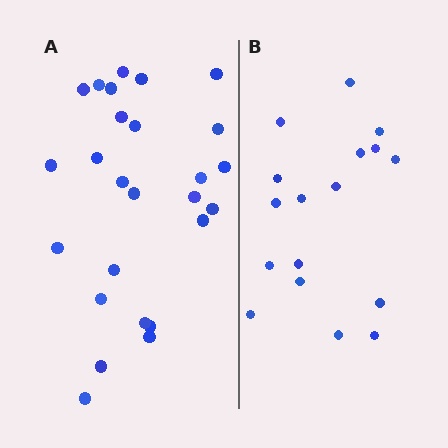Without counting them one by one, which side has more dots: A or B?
Region A (the left region) has more dots.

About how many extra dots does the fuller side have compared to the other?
Region A has roughly 8 or so more dots than region B.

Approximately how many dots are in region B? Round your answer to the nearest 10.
About 20 dots. (The exact count is 17, which rounds to 20.)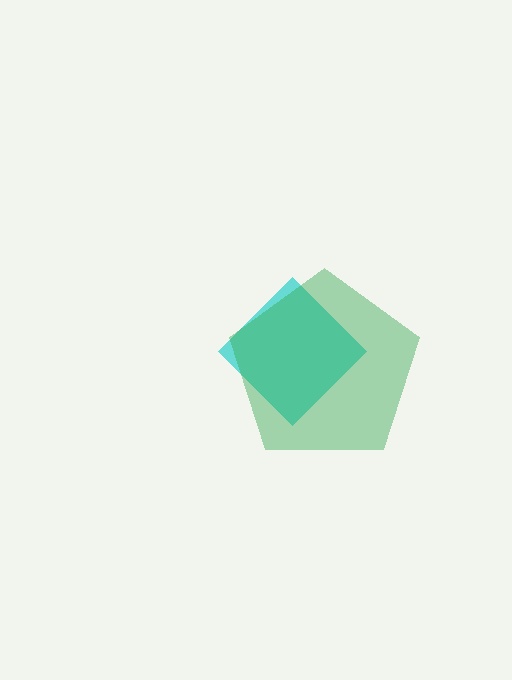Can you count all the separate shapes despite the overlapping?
Yes, there are 2 separate shapes.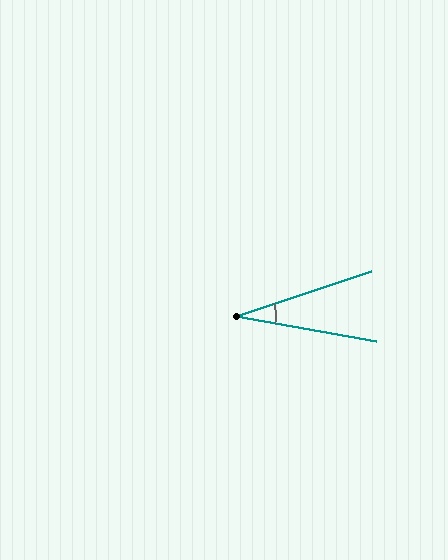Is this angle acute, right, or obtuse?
It is acute.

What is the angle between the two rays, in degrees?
Approximately 29 degrees.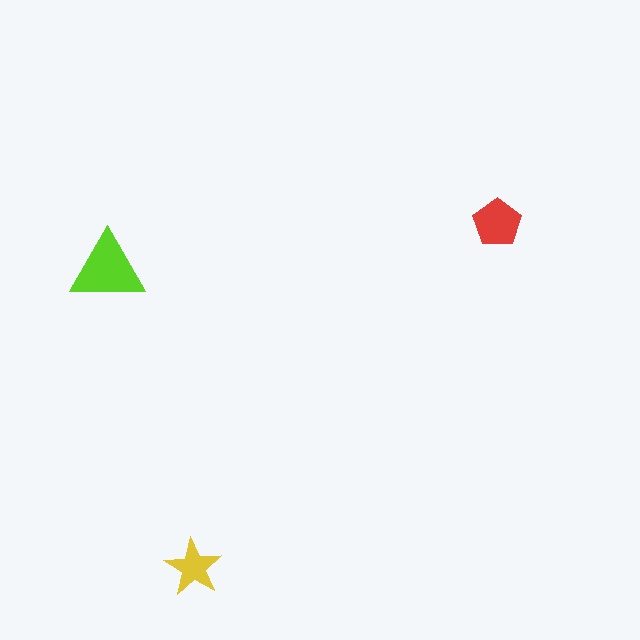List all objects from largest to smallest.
The lime triangle, the red pentagon, the yellow star.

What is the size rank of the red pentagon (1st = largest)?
2nd.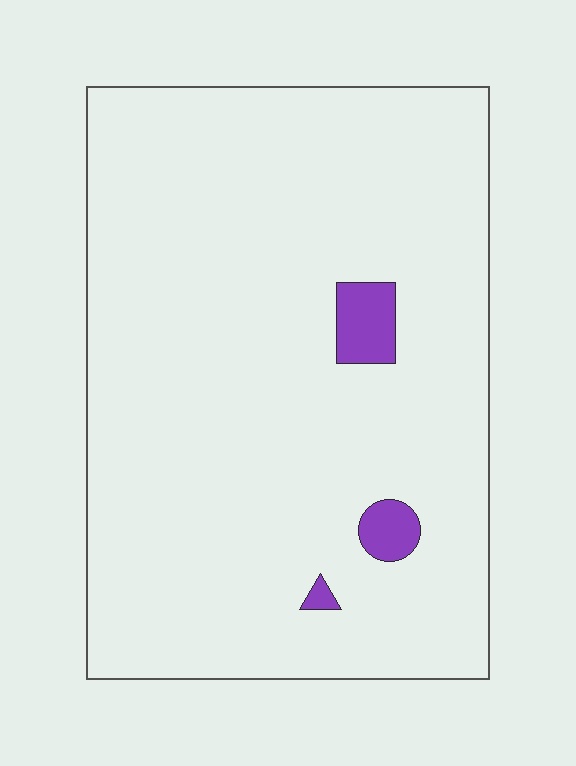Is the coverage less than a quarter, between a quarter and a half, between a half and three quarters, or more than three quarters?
Less than a quarter.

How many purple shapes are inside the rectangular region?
3.